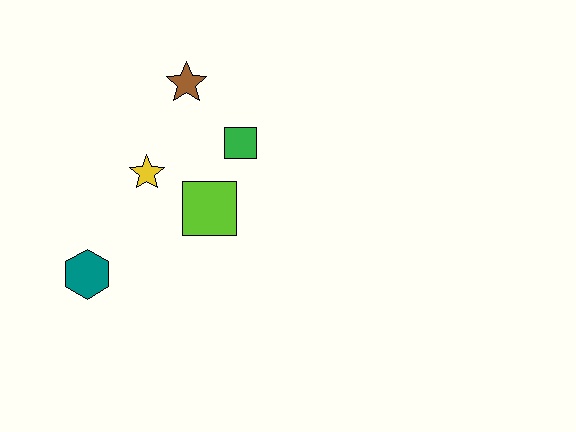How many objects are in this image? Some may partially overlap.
There are 5 objects.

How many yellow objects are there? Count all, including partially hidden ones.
There is 1 yellow object.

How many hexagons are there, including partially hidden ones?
There is 1 hexagon.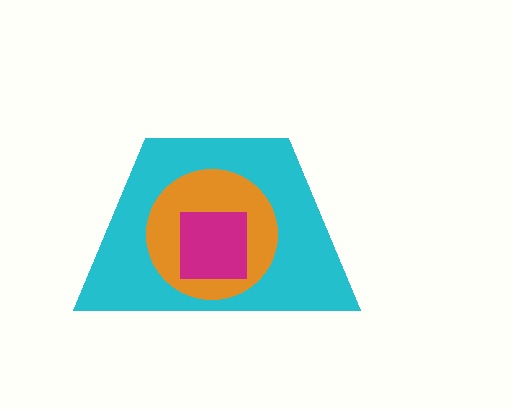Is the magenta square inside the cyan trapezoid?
Yes.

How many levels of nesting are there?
3.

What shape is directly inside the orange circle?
The magenta square.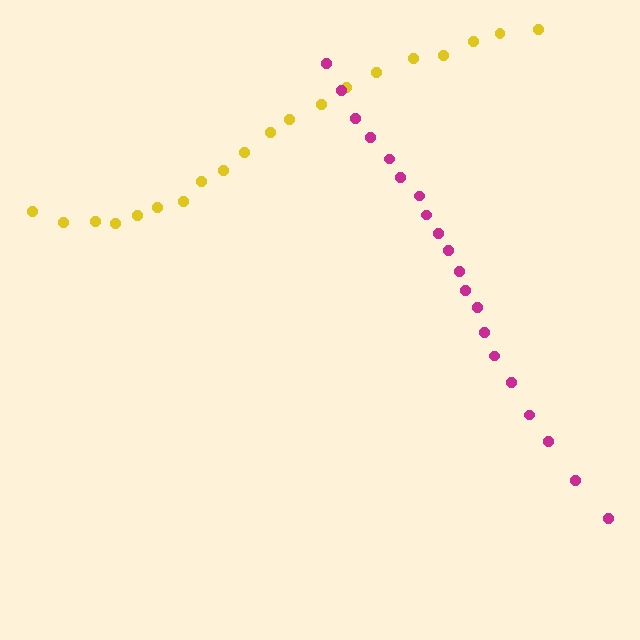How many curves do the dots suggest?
There are 2 distinct paths.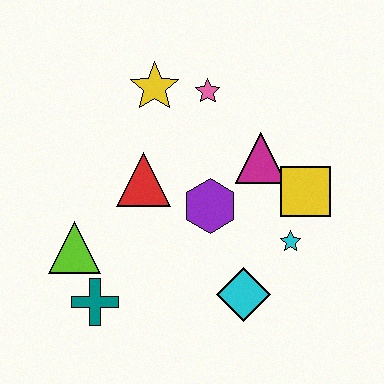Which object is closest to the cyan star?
The yellow square is closest to the cyan star.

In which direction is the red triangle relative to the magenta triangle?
The red triangle is to the left of the magenta triangle.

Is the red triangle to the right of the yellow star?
No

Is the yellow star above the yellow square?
Yes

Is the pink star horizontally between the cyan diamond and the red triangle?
Yes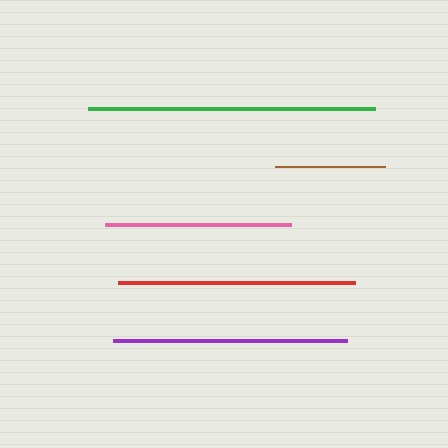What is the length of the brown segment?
The brown segment is approximately 110 pixels long.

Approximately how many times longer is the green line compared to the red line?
The green line is approximately 1.2 times the length of the red line.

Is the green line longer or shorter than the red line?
The green line is longer than the red line.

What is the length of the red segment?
The red segment is approximately 237 pixels long.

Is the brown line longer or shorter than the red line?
The red line is longer than the brown line.